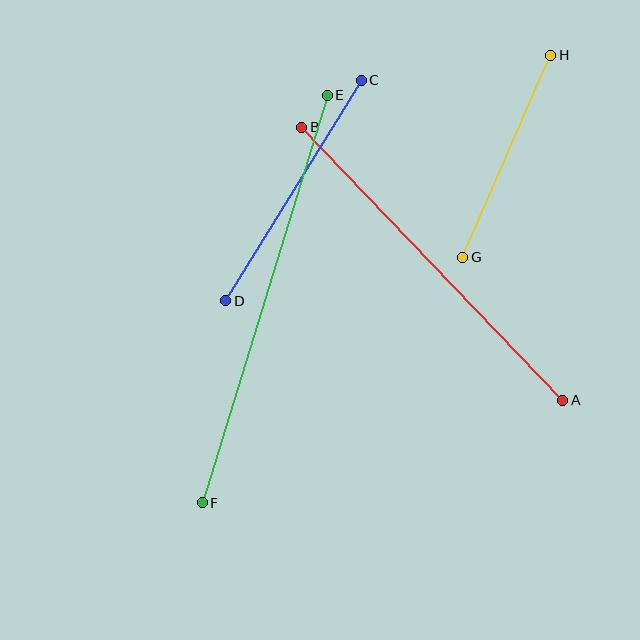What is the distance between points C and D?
The distance is approximately 259 pixels.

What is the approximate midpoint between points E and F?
The midpoint is at approximately (265, 299) pixels.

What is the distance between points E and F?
The distance is approximately 426 pixels.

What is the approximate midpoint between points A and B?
The midpoint is at approximately (432, 264) pixels.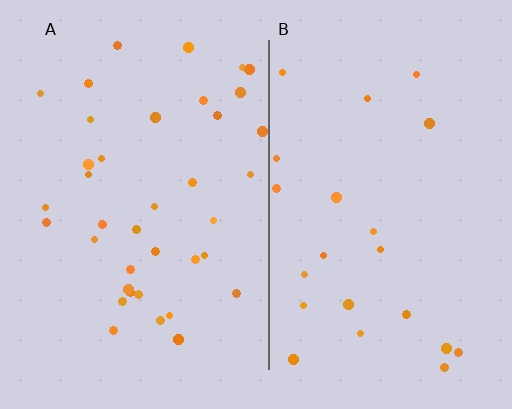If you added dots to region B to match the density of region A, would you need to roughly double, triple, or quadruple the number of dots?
Approximately double.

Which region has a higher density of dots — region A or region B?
A (the left).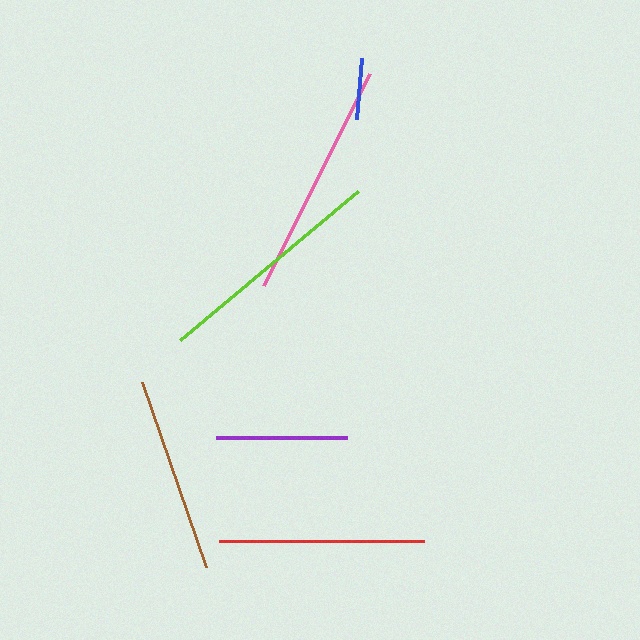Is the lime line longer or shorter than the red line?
The lime line is longer than the red line.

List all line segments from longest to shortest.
From longest to shortest: pink, lime, red, brown, purple, blue.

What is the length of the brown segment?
The brown segment is approximately 196 pixels long.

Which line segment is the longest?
The pink line is the longest at approximately 237 pixels.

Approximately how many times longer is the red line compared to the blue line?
The red line is approximately 3.4 times the length of the blue line.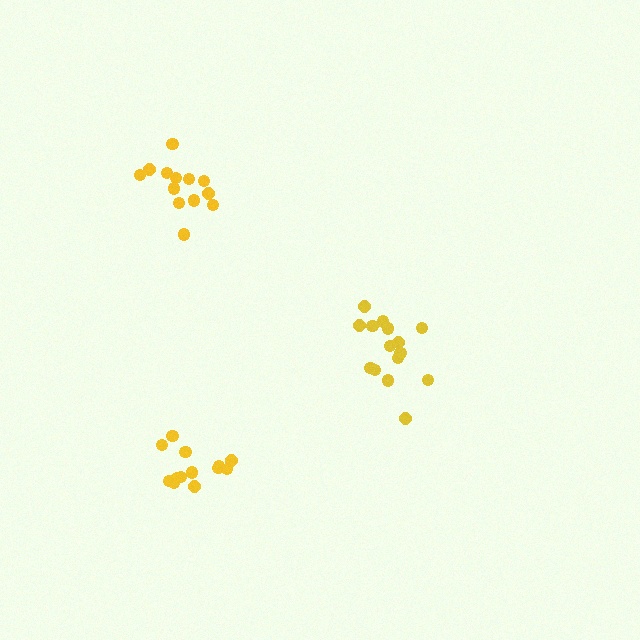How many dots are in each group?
Group 1: 13 dots, Group 2: 13 dots, Group 3: 15 dots (41 total).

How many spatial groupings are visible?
There are 3 spatial groupings.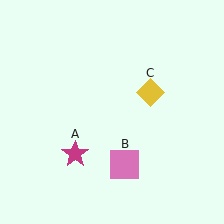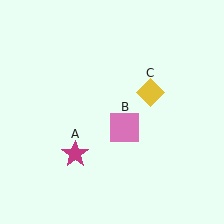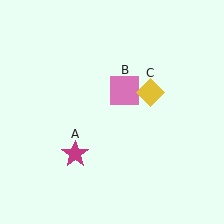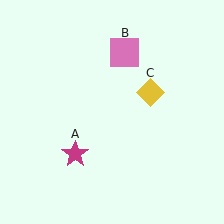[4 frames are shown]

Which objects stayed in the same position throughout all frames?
Magenta star (object A) and yellow diamond (object C) remained stationary.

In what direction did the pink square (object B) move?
The pink square (object B) moved up.